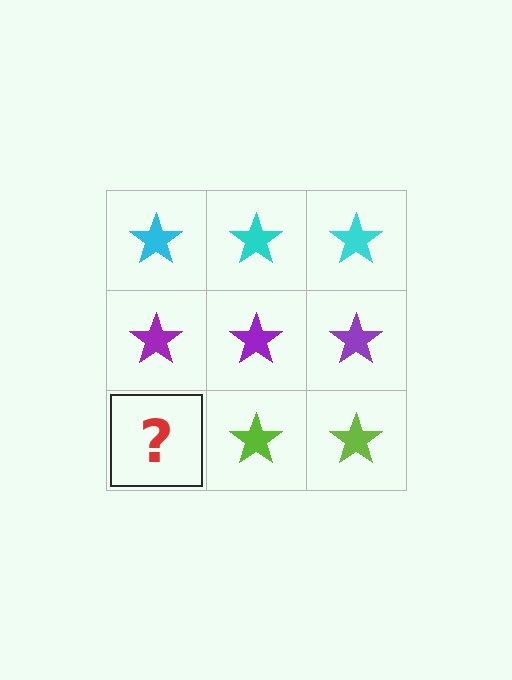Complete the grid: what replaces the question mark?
The question mark should be replaced with a lime star.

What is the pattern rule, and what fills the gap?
The rule is that each row has a consistent color. The gap should be filled with a lime star.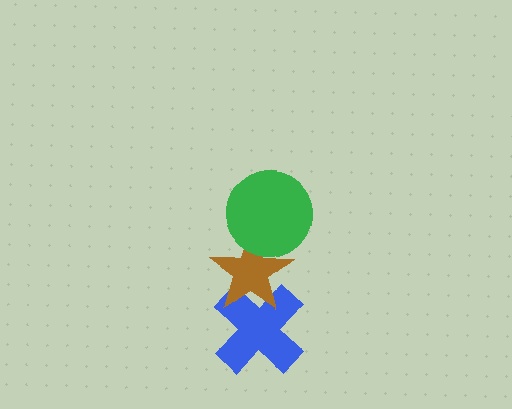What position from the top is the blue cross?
The blue cross is 3rd from the top.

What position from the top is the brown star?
The brown star is 2nd from the top.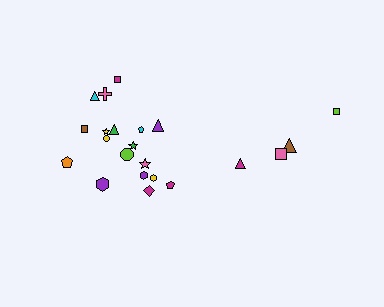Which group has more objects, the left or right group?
The left group.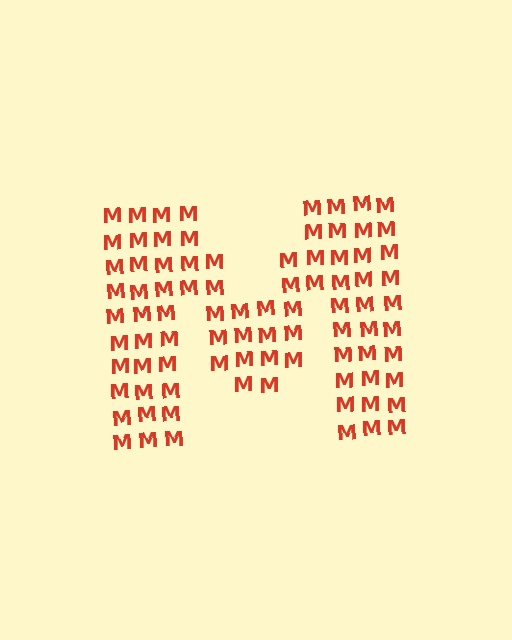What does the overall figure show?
The overall figure shows the letter M.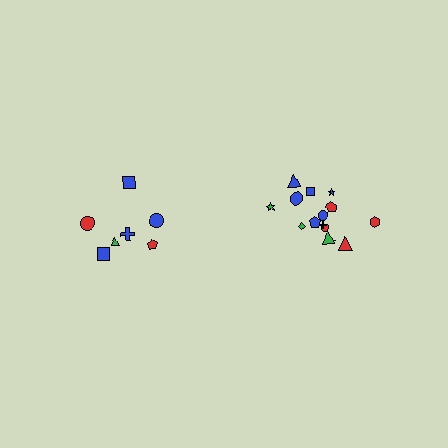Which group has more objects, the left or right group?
The right group.